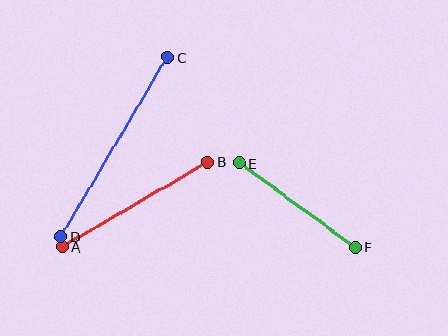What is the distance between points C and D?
The distance is approximately 209 pixels.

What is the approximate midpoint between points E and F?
The midpoint is at approximately (298, 205) pixels.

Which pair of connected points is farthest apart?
Points C and D are farthest apart.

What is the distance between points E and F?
The distance is approximately 144 pixels.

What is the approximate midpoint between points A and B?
The midpoint is at approximately (135, 204) pixels.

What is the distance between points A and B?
The distance is approximately 169 pixels.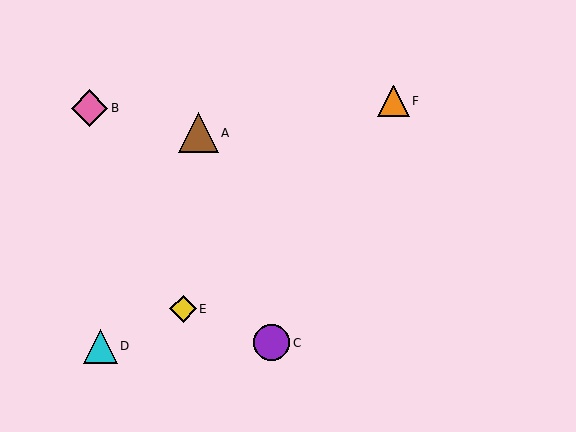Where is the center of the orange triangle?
The center of the orange triangle is at (393, 101).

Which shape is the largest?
The brown triangle (labeled A) is the largest.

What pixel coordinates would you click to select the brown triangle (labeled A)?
Click at (199, 133) to select the brown triangle A.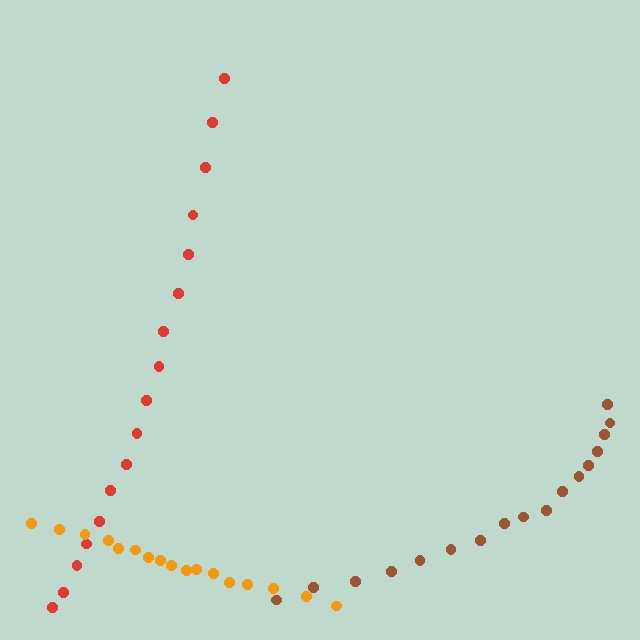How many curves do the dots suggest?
There are 3 distinct paths.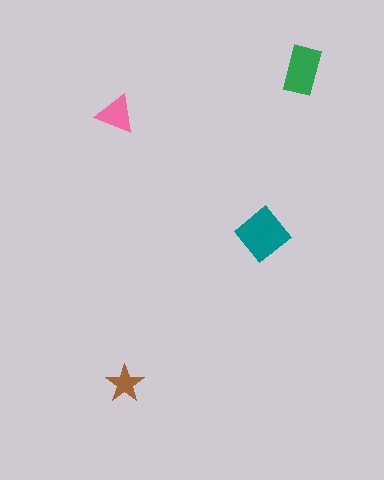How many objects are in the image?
There are 4 objects in the image.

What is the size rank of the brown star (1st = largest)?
4th.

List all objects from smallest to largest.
The brown star, the pink triangle, the green rectangle, the teal diamond.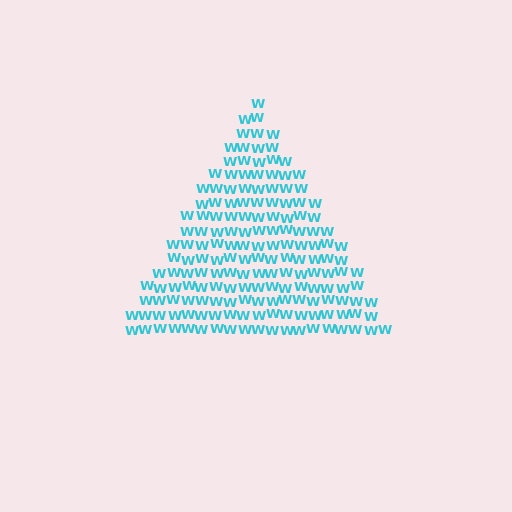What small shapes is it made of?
It is made of small letter W's.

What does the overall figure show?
The overall figure shows a triangle.